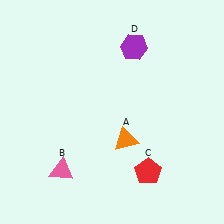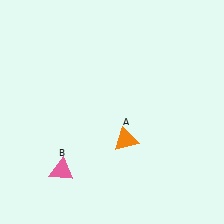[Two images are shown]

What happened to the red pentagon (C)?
The red pentagon (C) was removed in Image 2. It was in the bottom-right area of Image 1.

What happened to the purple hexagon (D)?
The purple hexagon (D) was removed in Image 2. It was in the top-right area of Image 1.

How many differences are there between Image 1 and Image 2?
There are 2 differences between the two images.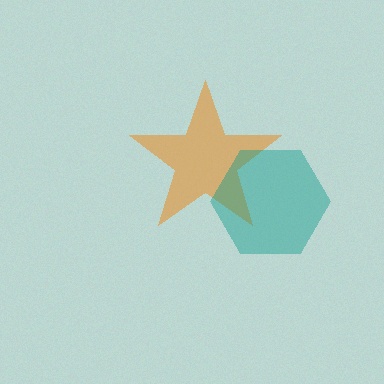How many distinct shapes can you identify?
There are 2 distinct shapes: an orange star, a teal hexagon.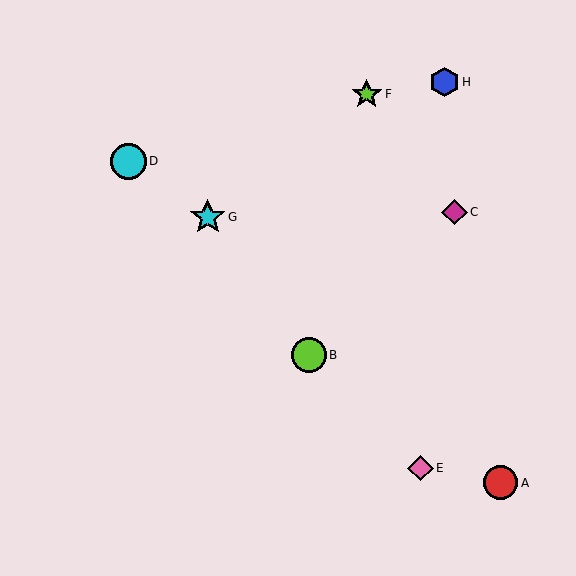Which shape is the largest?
The cyan circle (labeled D) is the largest.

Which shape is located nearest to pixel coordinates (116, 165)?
The cyan circle (labeled D) at (128, 161) is nearest to that location.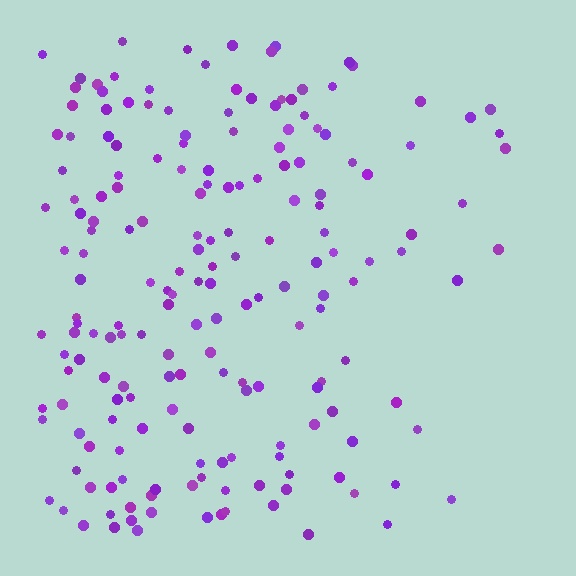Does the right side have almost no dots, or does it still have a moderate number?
Still a moderate number, just noticeably fewer than the left.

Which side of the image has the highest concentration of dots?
The left.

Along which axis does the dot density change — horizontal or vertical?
Horizontal.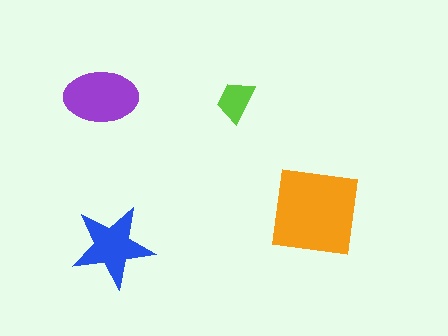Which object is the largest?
The orange square.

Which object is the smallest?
The lime trapezoid.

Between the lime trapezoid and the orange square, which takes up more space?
The orange square.